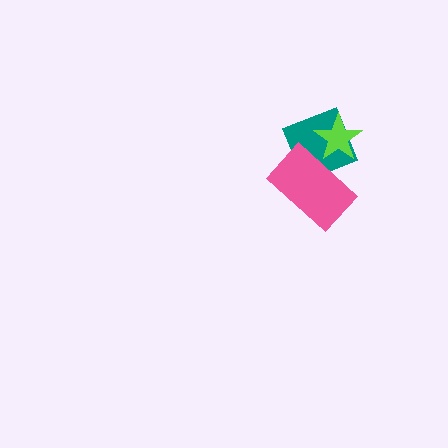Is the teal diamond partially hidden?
Yes, it is partially covered by another shape.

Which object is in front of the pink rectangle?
The lime star is in front of the pink rectangle.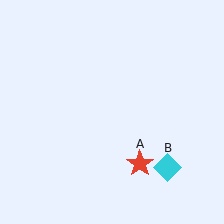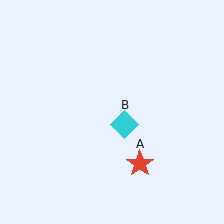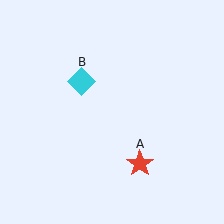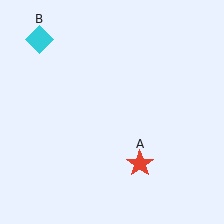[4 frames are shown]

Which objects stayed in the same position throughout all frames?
Red star (object A) remained stationary.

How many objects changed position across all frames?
1 object changed position: cyan diamond (object B).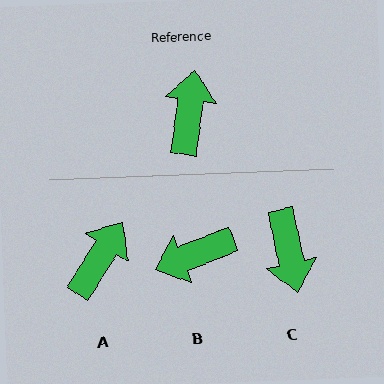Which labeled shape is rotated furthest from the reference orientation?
C, about 161 degrees away.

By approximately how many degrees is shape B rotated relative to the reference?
Approximately 119 degrees counter-clockwise.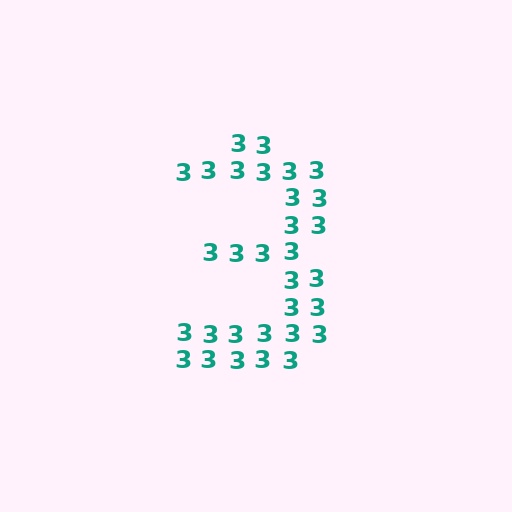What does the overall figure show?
The overall figure shows the digit 3.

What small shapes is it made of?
It is made of small digit 3's.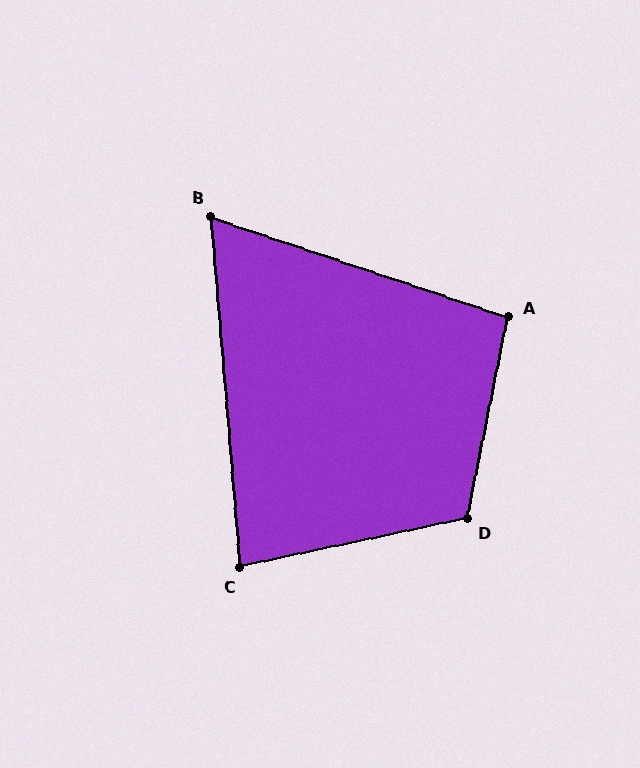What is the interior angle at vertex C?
Approximately 83 degrees (acute).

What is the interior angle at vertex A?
Approximately 97 degrees (obtuse).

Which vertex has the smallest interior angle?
B, at approximately 67 degrees.